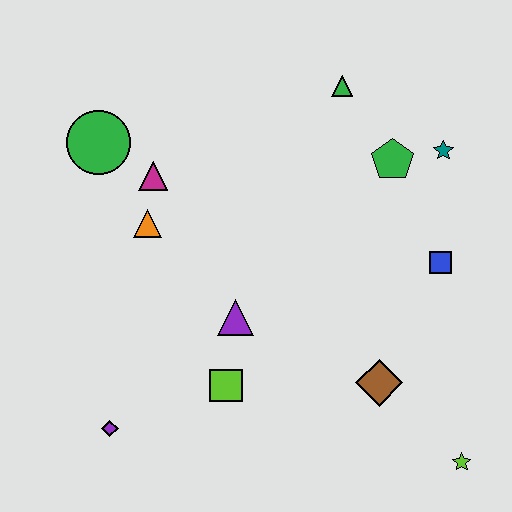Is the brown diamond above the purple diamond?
Yes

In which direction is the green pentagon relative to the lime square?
The green pentagon is above the lime square.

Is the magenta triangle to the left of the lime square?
Yes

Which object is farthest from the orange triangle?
The lime star is farthest from the orange triangle.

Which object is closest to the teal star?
The green pentagon is closest to the teal star.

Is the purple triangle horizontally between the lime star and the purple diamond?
Yes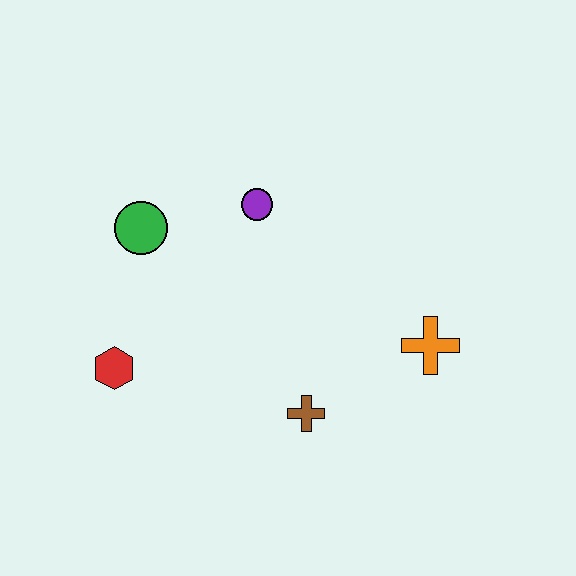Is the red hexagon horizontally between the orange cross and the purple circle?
No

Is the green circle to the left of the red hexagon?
No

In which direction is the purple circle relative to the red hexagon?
The purple circle is above the red hexagon.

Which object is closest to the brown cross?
The orange cross is closest to the brown cross.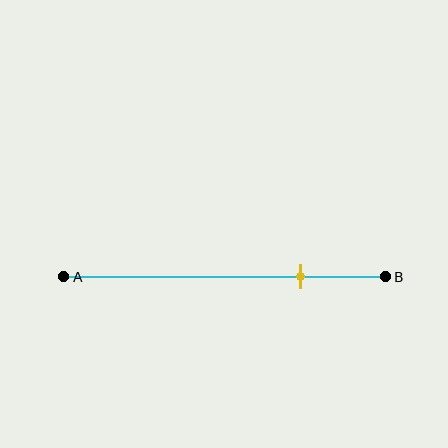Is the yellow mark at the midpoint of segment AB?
No, the mark is at about 75% from A, not at the 50% midpoint.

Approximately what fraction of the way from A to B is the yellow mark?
The yellow mark is approximately 75% of the way from A to B.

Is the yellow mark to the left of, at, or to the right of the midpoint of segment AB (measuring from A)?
The yellow mark is to the right of the midpoint of segment AB.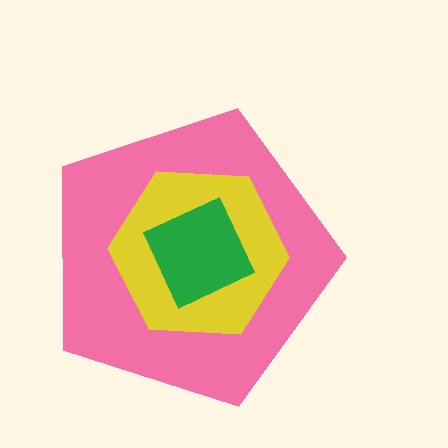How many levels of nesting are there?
3.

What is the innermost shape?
The green square.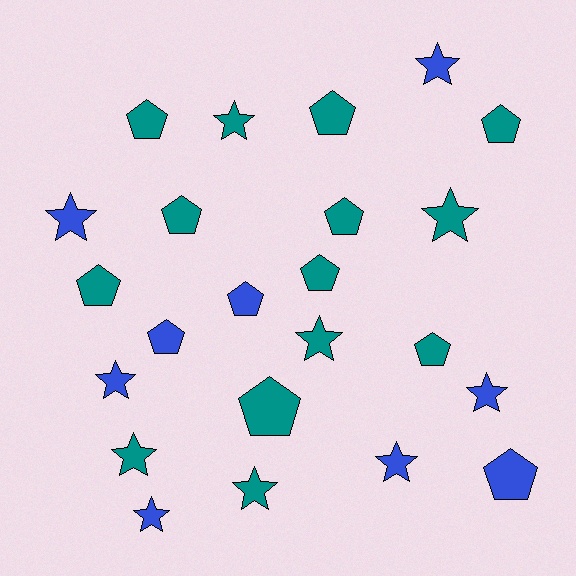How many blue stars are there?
There are 6 blue stars.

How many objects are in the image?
There are 23 objects.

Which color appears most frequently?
Teal, with 14 objects.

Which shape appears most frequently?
Pentagon, with 12 objects.